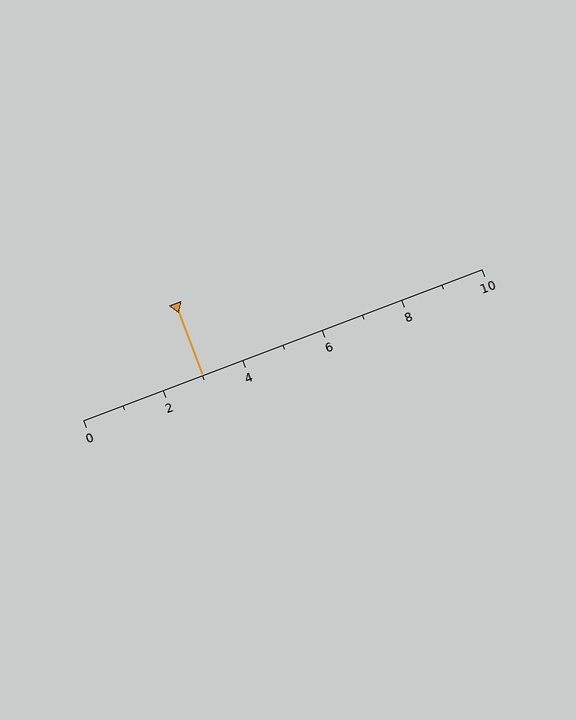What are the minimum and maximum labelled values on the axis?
The axis runs from 0 to 10.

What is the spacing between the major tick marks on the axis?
The major ticks are spaced 2 apart.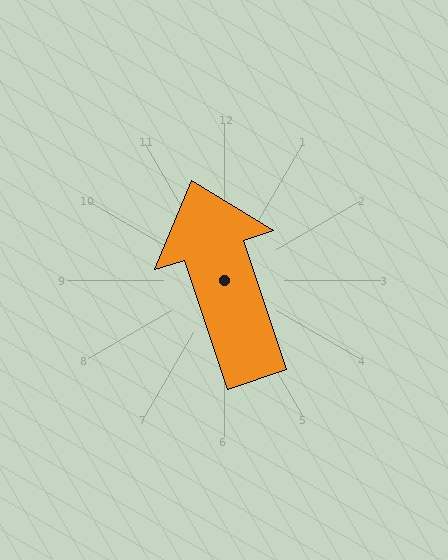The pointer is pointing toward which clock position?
Roughly 11 o'clock.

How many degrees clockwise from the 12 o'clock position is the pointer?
Approximately 342 degrees.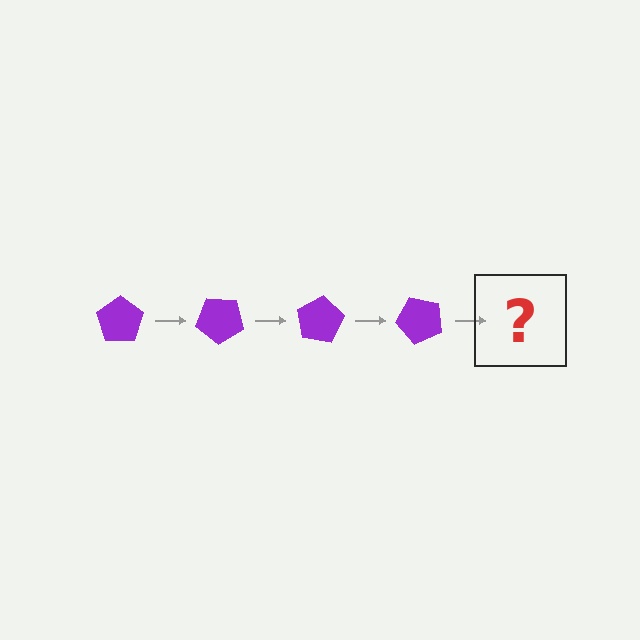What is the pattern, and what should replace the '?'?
The pattern is that the pentagon rotates 40 degrees each step. The '?' should be a purple pentagon rotated 160 degrees.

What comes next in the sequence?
The next element should be a purple pentagon rotated 160 degrees.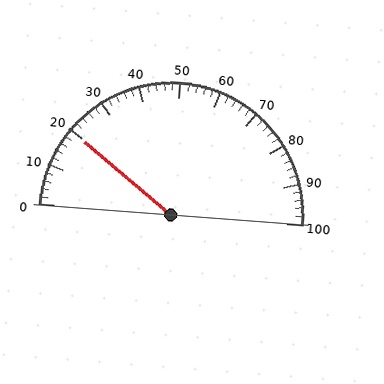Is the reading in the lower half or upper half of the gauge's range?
The reading is in the lower half of the range (0 to 100).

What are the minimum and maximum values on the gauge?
The gauge ranges from 0 to 100.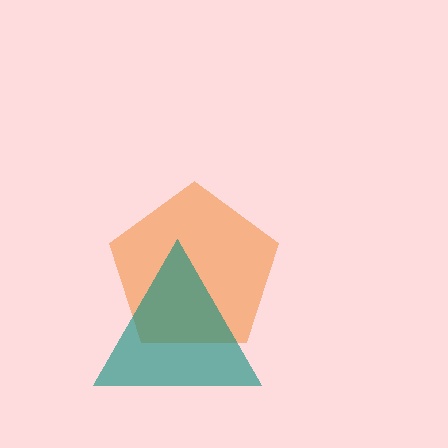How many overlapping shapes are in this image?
There are 2 overlapping shapes in the image.